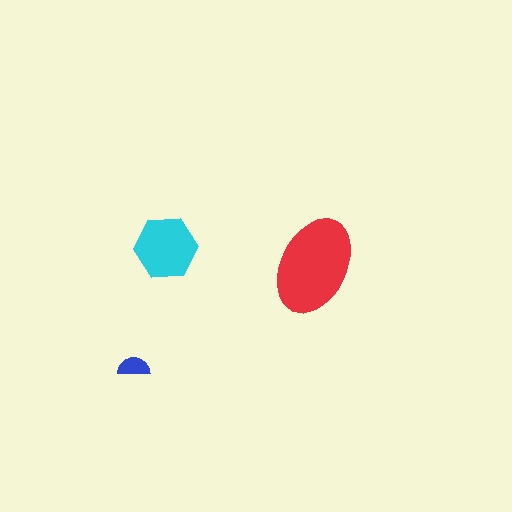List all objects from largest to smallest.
The red ellipse, the cyan hexagon, the blue semicircle.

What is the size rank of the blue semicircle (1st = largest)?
3rd.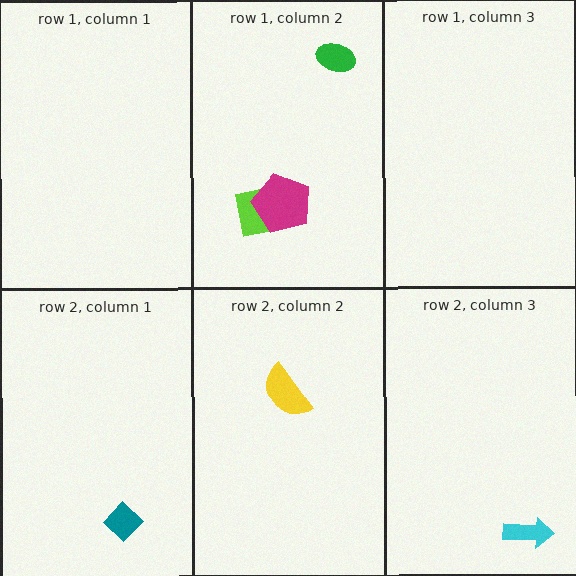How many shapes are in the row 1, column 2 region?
3.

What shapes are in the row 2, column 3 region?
The cyan arrow.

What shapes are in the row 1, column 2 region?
The green ellipse, the lime square, the magenta pentagon.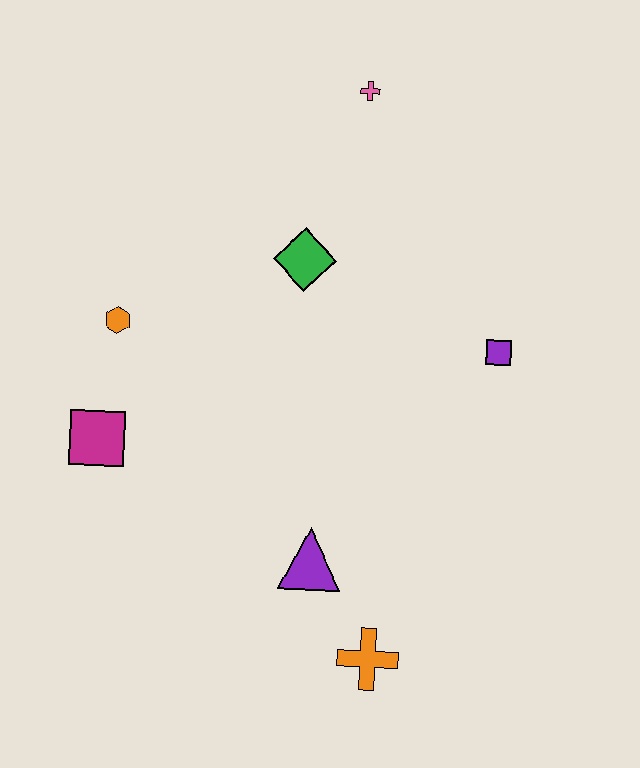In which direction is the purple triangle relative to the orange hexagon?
The purple triangle is below the orange hexagon.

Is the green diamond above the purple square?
Yes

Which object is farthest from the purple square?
The magenta square is farthest from the purple square.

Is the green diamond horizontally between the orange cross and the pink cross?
No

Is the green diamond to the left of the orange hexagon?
No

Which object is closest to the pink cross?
The green diamond is closest to the pink cross.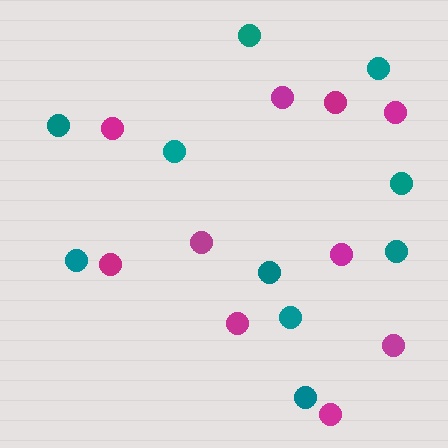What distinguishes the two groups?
There are 2 groups: one group of magenta circles (10) and one group of teal circles (10).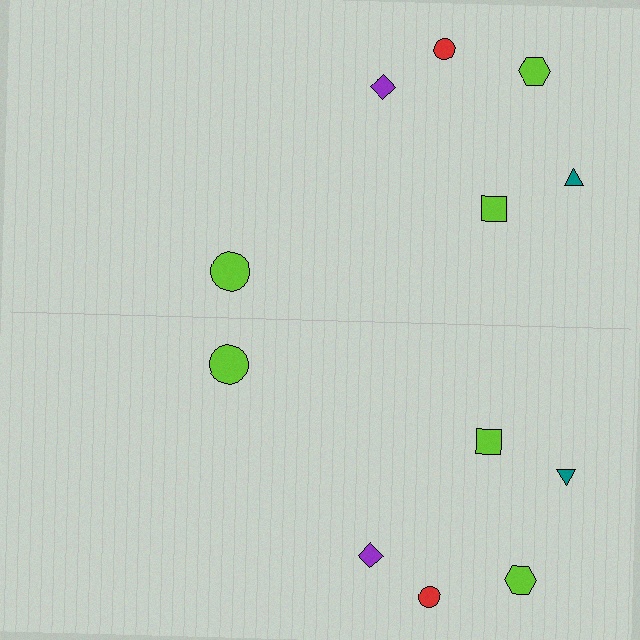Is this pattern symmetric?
Yes, this pattern has bilateral (reflection) symmetry.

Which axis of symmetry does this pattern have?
The pattern has a horizontal axis of symmetry running through the center of the image.